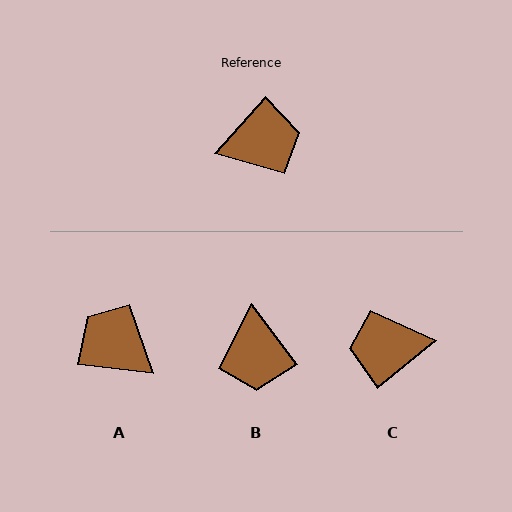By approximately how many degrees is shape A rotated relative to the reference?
Approximately 125 degrees counter-clockwise.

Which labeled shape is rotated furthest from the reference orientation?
C, about 172 degrees away.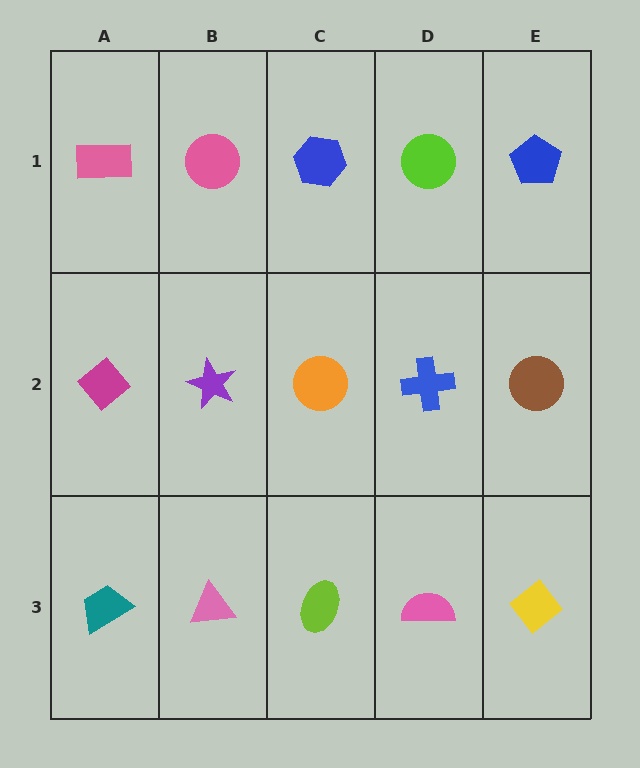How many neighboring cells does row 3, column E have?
2.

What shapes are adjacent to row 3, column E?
A brown circle (row 2, column E), a pink semicircle (row 3, column D).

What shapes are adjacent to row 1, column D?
A blue cross (row 2, column D), a blue hexagon (row 1, column C), a blue pentagon (row 1, column E).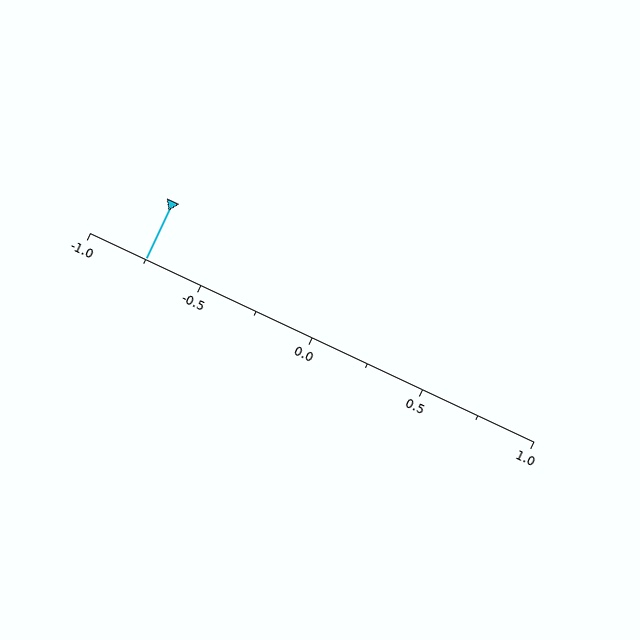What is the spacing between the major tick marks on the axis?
The major ticks are spaced 0.5 apart.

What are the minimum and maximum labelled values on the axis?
The axis runs from -1.0 to 1.0.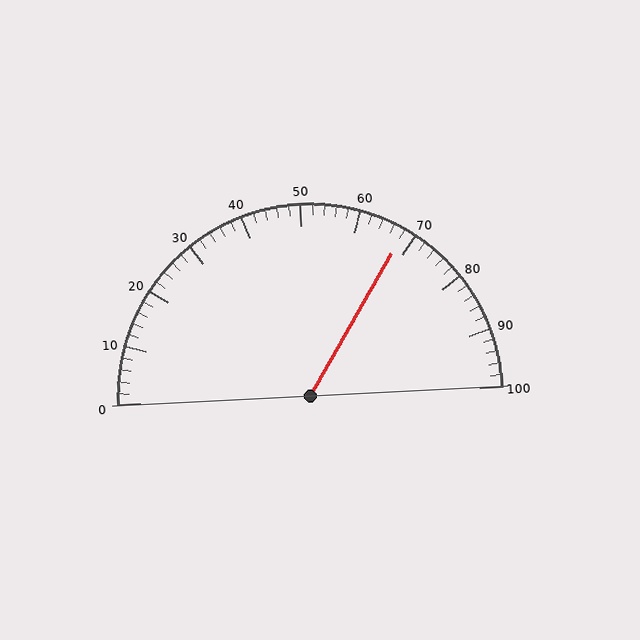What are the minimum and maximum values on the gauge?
The gauge ranges from 0 to 100.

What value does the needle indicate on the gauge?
The needle indicates approximately 68.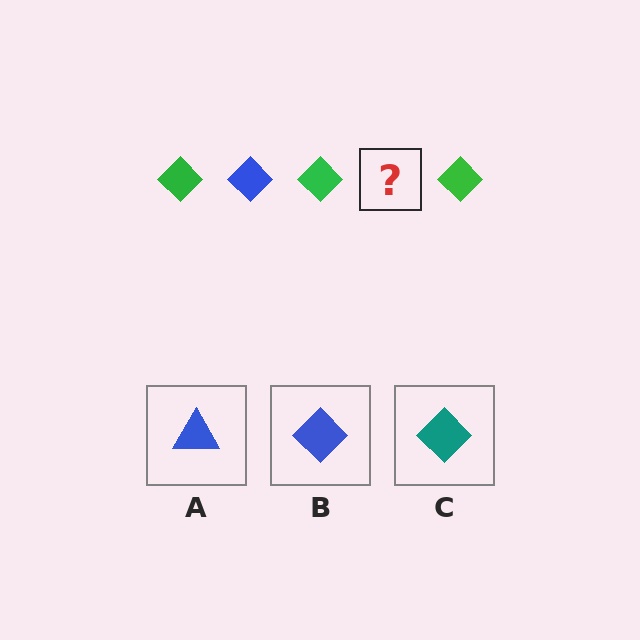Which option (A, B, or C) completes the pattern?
B.